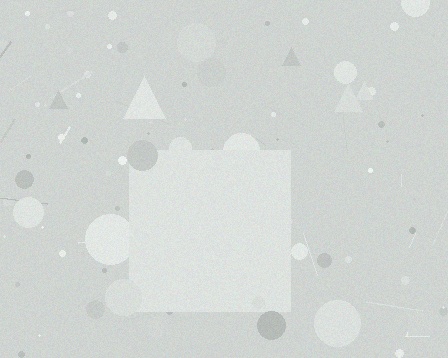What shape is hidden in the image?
A square is hidden in the image.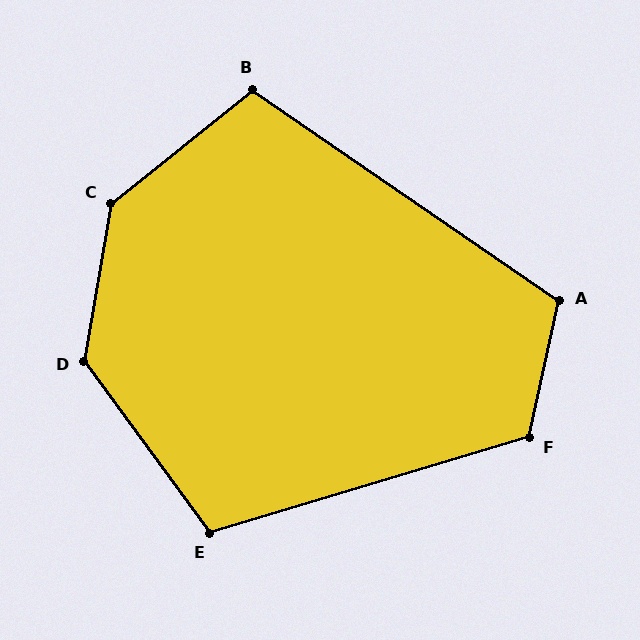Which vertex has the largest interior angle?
C, at approximately 138 degrees.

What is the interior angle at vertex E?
Approximately 110 degrees (obtuse).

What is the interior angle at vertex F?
Approximately 119 degrees (obtuse).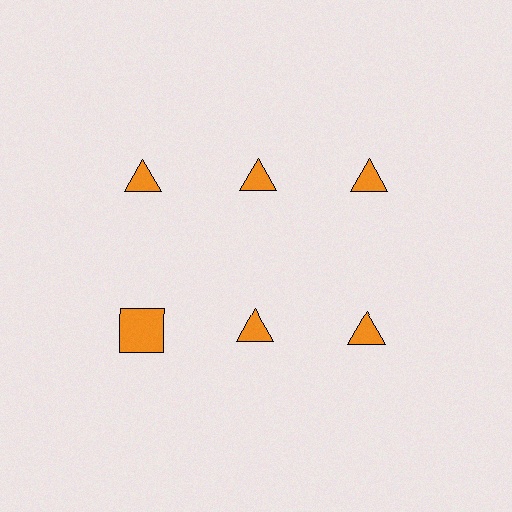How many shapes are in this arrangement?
There are 6 shapes arranged in a grid pattern.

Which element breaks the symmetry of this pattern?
The orange square in the second row, leftmost column breaks the symmetry. All other shapes are orange triangles.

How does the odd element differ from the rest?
It has a different shape: square instead of triangle.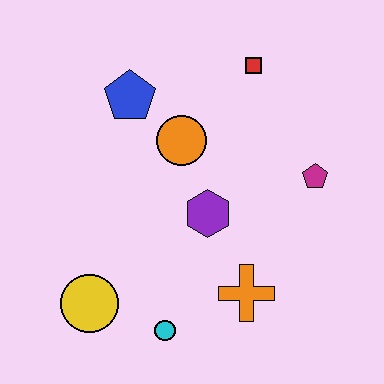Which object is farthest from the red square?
The yellow circle is farthest from the red square.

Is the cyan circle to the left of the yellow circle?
No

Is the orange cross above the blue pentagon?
No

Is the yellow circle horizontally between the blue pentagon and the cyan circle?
No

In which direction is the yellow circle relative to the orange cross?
The yellow circle is to the left of the orange cross.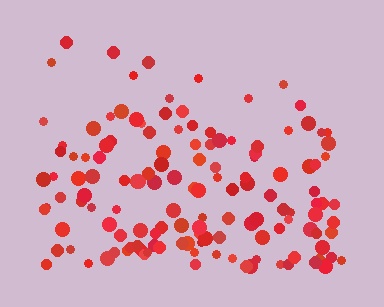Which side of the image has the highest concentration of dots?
The bottom.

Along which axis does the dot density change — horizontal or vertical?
Vertical.